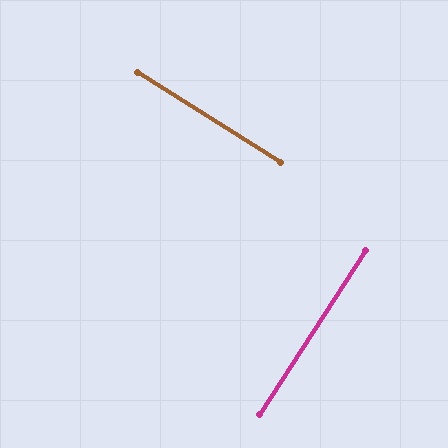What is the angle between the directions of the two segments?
Approximately 89 degrees.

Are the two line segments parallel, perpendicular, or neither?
Perpendicular — they meet at approximately 89°.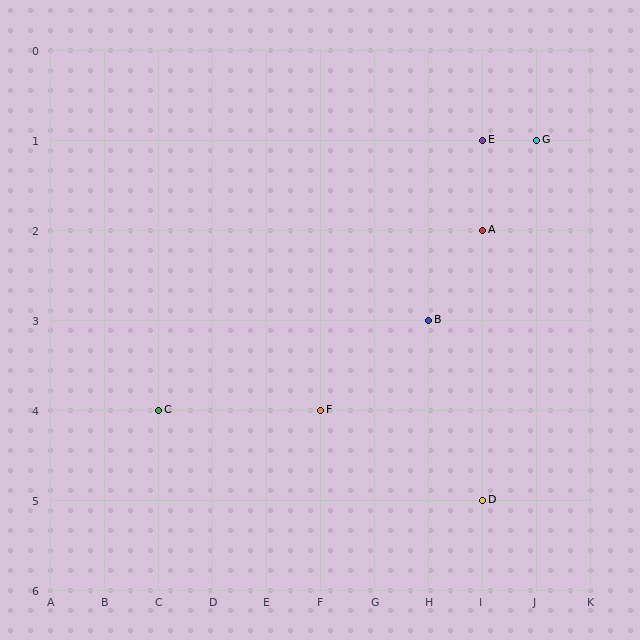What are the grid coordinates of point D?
Point D is at grid coordinates (I, 5).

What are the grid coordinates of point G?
Point G is at grid coordinates (J, 1).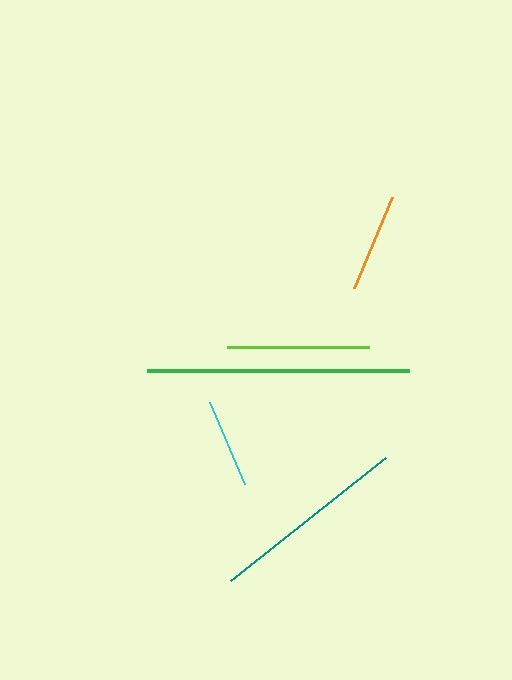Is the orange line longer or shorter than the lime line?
The lime line is longer than the orange line.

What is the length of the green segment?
The green segment is approximately 262 pixels long.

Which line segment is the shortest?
The cyan line is the shortest at approximately 90 pixels.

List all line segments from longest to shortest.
From longest to shortest: green, teal, lime, orange, cyan.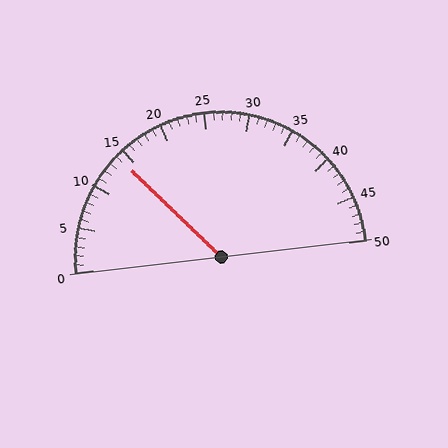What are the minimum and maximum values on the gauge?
The gauge ranges from 0 to 50.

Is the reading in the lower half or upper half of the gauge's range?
The reading is in the lower half of the range (0 to 50).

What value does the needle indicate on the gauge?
The needle indicates approximately 14.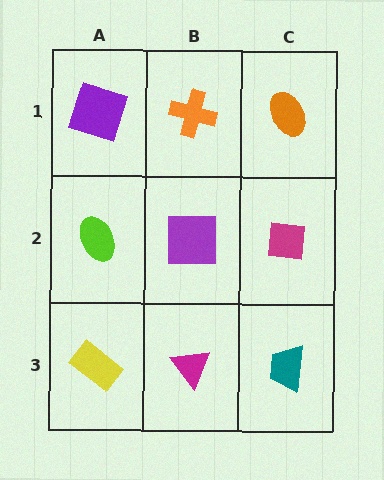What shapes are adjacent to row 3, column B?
A purple square (row 2, column B), a yellow rectangle (row 3, column A), a teal trapezoid (row 3, column C).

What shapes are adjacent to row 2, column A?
A purple square (row 1, column A), a yellow rectangle (row 3, column A), a purple square (row 2, column B).